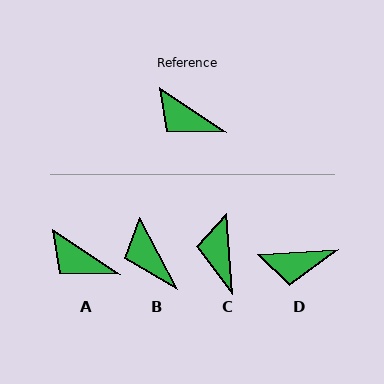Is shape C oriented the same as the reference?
No, it is off by about 52 degrees.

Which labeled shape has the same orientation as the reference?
A.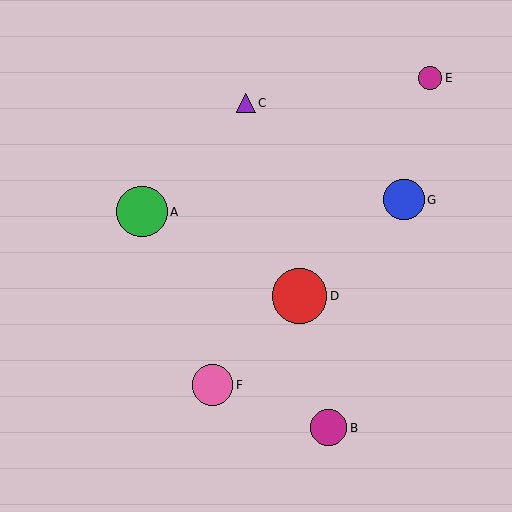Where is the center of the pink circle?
The center of the pink circle is at (213, 385).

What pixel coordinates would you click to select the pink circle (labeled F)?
Click at (213, 385) to select the pink circle F.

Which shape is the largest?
The red circle (labeled D) is the largest.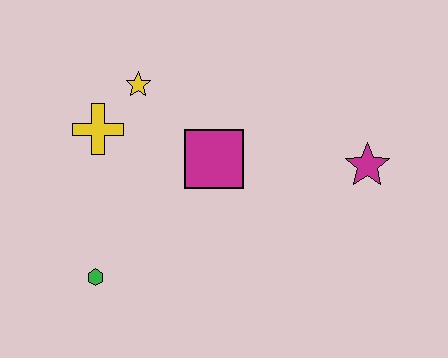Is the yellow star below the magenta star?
No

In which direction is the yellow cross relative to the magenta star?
The yellow cross is to the left of the magenta star.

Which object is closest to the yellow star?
The yellow cross is closest to the yellow star.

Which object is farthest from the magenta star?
The green hexagon is farthest from the magenta star.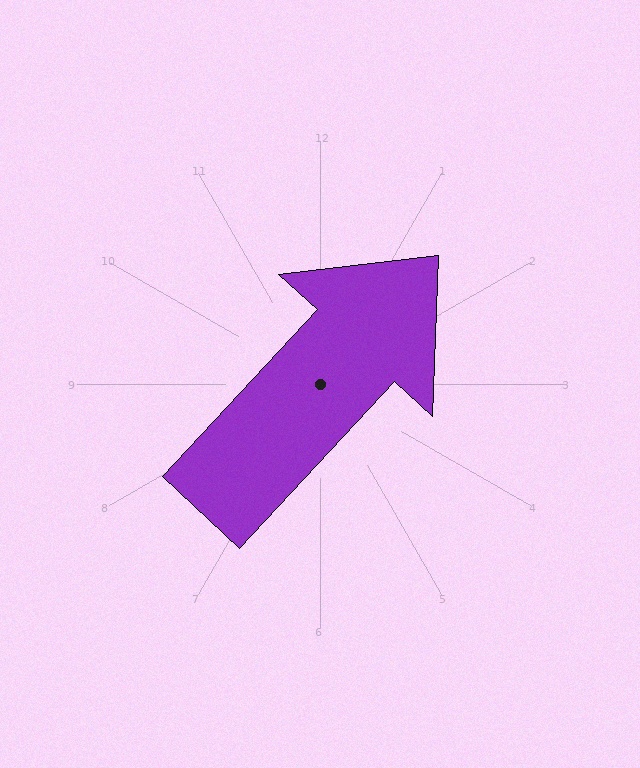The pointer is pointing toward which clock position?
Roughly 1 o'clock.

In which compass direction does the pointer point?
Northeast.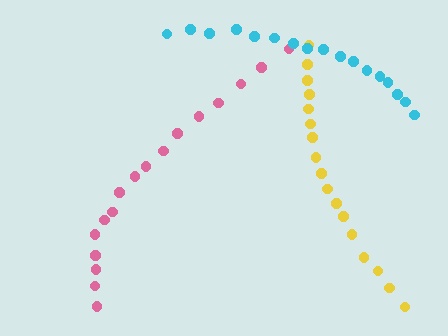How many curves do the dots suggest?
There are 3 distinct paths.